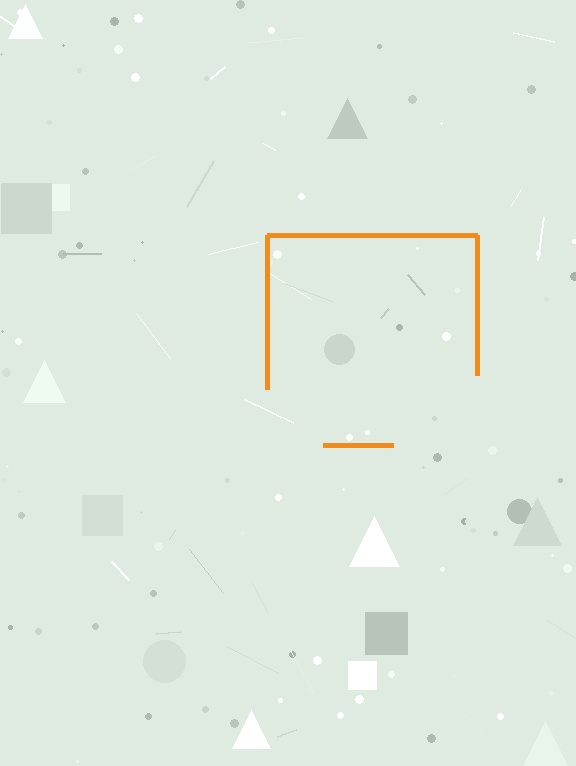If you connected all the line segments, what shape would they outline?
They would outline a square.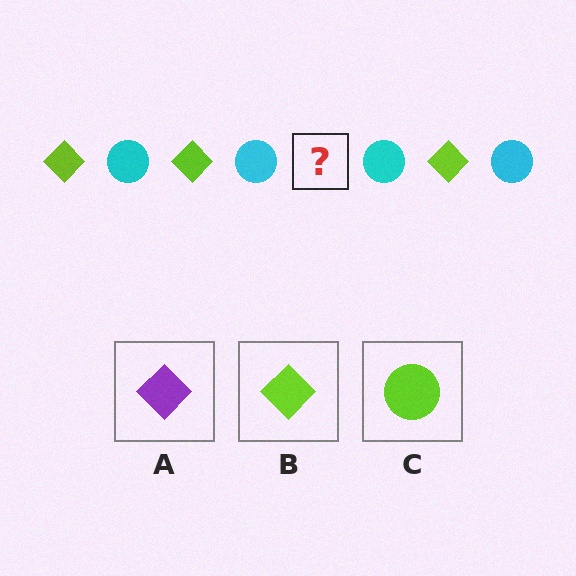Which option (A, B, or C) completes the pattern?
B.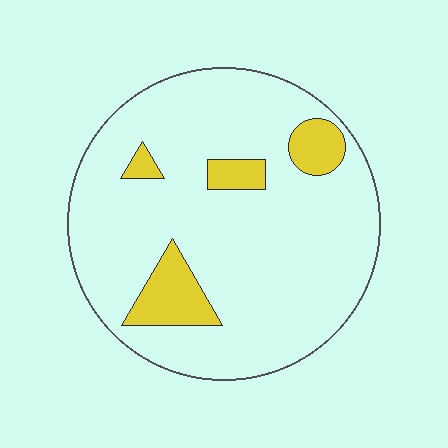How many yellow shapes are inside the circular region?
4.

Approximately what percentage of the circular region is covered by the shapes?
Approximately 15%.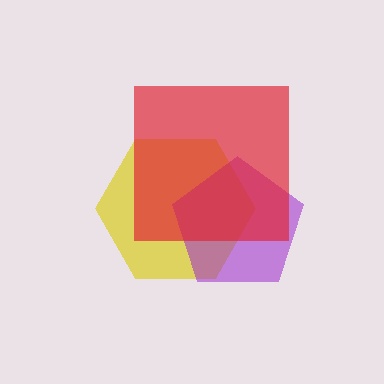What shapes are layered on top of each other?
The layered shapes are: a yellow hexagon, a purple pentagon, a red square.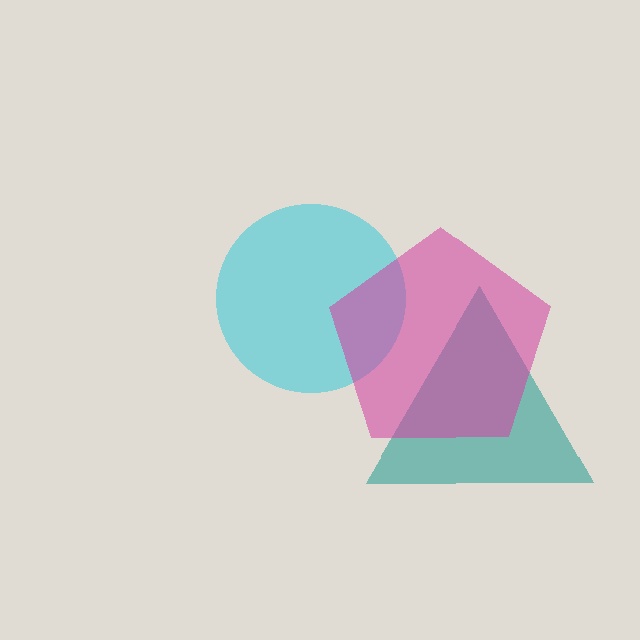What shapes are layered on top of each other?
The layered shapes are: a teal triangle, a cyan circle, a magenta pentagon.